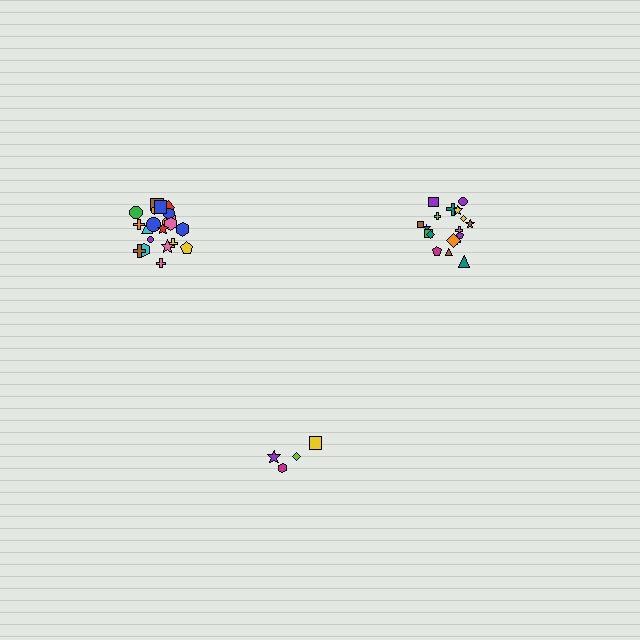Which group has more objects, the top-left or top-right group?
The top-left group.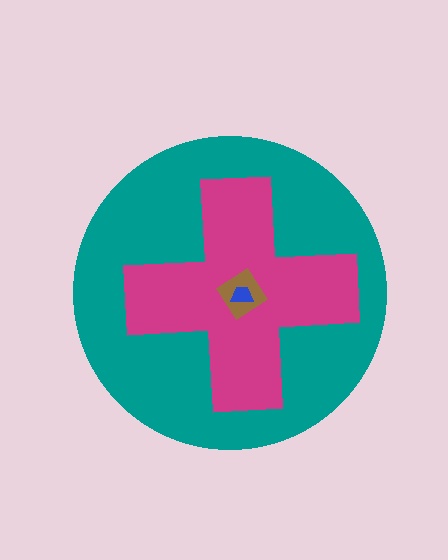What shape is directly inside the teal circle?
The magenta cross.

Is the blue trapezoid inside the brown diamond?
Yes.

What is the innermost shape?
The blue trapezoid.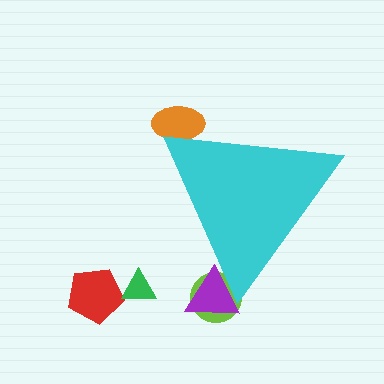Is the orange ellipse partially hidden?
Yes, the orange ellipse is partially hidden behind the cyan triangle.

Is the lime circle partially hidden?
Yes, the lime circle is partially hidden behind the cyan triangle.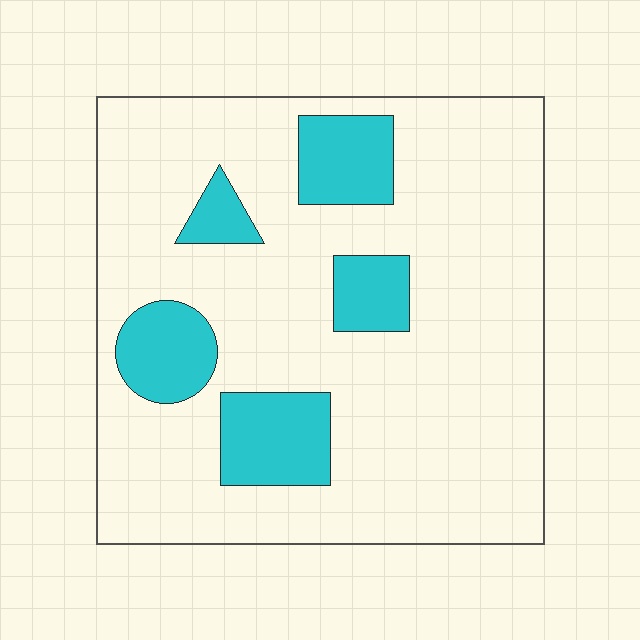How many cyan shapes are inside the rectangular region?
5.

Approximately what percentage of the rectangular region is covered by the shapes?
Approximately 20%.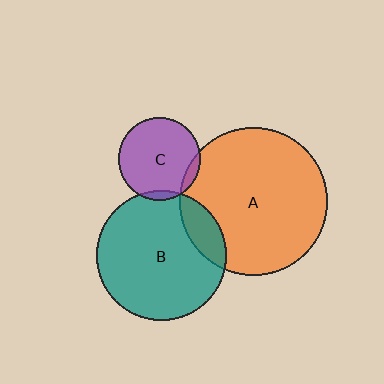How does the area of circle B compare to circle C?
Approximately 2.5 times.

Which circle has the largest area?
Circle A (orange).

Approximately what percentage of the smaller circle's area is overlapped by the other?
Approximately 10%.